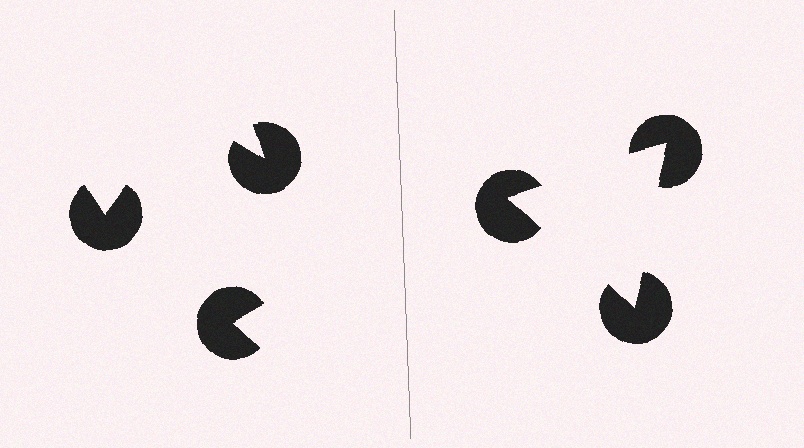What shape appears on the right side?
An illusory triangle.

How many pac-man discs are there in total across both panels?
6 — 3 on each side.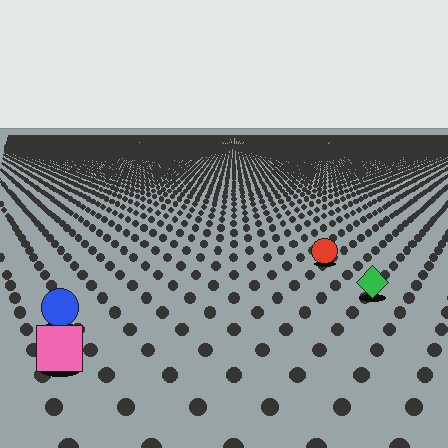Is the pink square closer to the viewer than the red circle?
Yes. The pink square is closer — you can tell from the texture gradient: the ground texture is coarser near it.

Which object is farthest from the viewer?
The red circle is farthest from the viewer. It appears smaller and the ground texture around it is denser.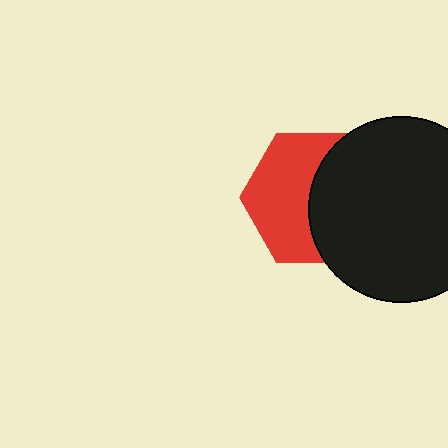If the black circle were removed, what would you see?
You would see the complete red hexagon.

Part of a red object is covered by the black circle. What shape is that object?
It is a hexagon.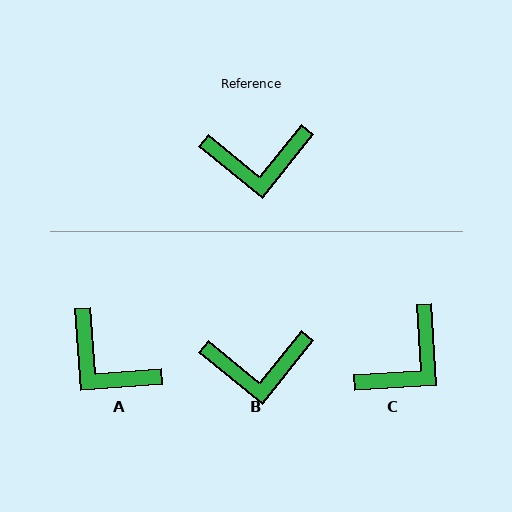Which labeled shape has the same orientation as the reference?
B.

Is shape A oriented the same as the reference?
No, it is off by about 47 degrees.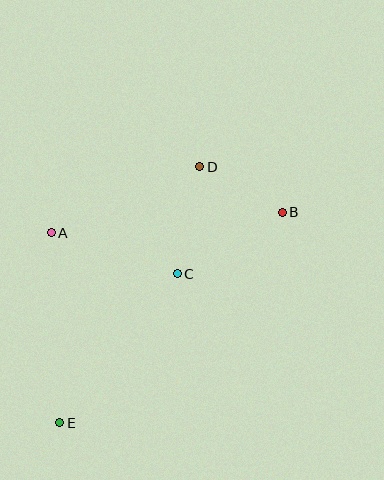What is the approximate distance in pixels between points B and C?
The distance between B and C is approximately 122 pixels.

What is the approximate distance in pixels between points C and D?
The distance between C and D is approximately 109 pixels.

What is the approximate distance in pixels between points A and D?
The distance between A and D is approximately 162 pixels.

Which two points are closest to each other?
Points B and D are closest to each other.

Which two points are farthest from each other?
Points B and E are farthest from each other.